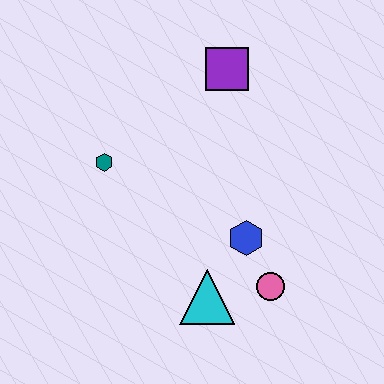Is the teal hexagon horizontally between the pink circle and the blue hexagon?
No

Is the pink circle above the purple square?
No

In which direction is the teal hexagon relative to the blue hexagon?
The teal hexagon is to the left of the blue hexagon.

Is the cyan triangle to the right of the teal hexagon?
Yes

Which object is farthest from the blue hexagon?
The purple square is farthest from the blue hexagon.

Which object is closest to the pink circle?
The blue hexagon is closest to the pink circle.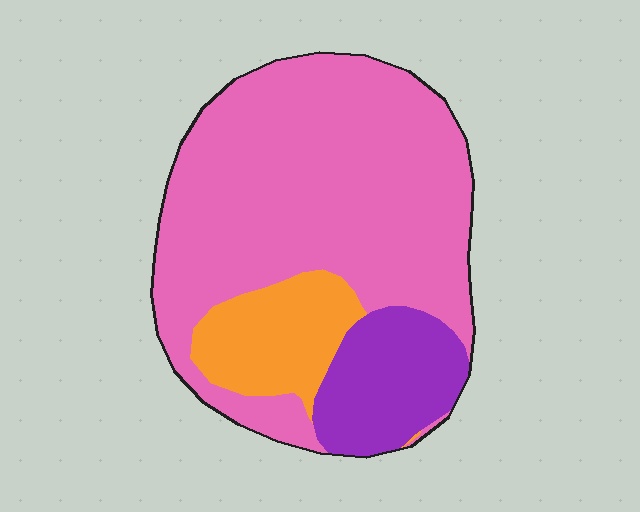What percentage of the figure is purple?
Purple covers around 15% of the figure.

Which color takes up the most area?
Pink, at roughly 70%.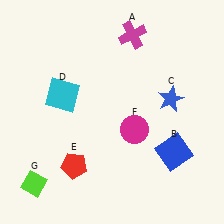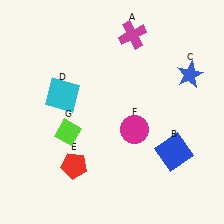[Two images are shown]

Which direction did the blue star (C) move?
The blue star (C) moved up.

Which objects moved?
The objects that moved are: the blue star (C), the lime diamond (G).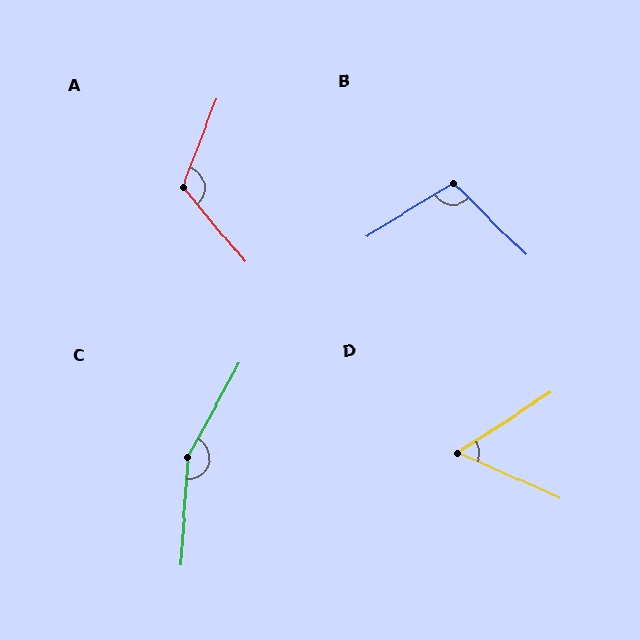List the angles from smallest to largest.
D (57°), B (104°), A (119°), C (156°).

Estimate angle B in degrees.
Approximately 104 degrees.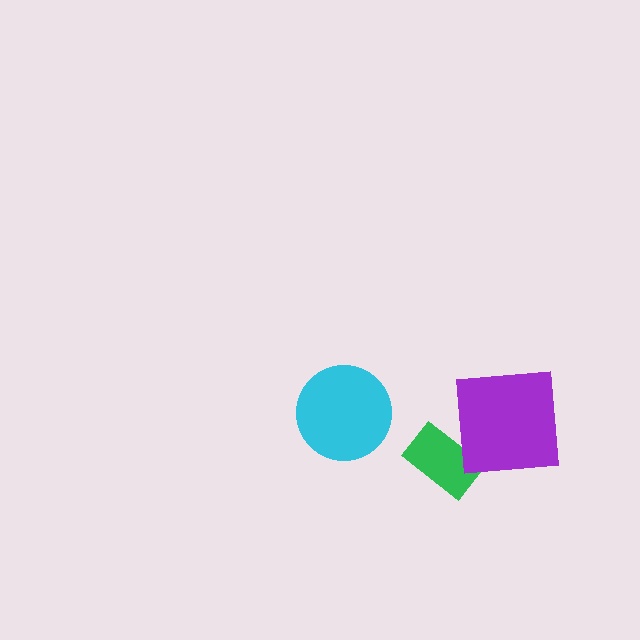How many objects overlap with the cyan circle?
0 objects overlap with the cyan circle.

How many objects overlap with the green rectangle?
1 object overlaps with the green rectangle.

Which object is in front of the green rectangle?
The purple square is in front of the green rectangle.